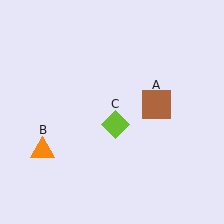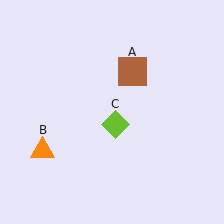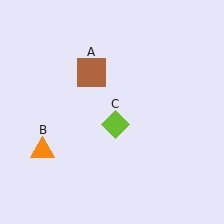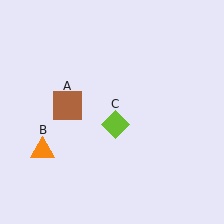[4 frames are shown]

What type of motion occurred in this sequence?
The brown square (object A) rotated counterclockwise around the center of the scene.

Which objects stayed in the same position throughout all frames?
Orange triangle (object B) and lime diamond (object C) remained stationary.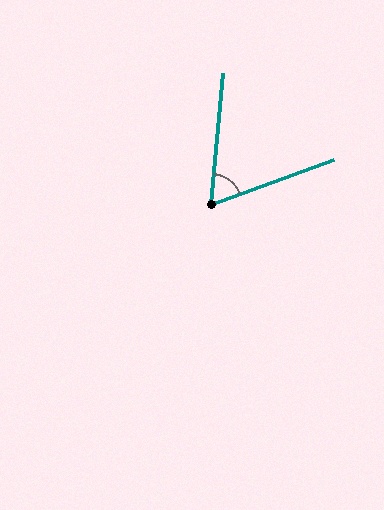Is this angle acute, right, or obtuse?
It is acute.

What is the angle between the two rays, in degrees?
Approximately 65 degrees.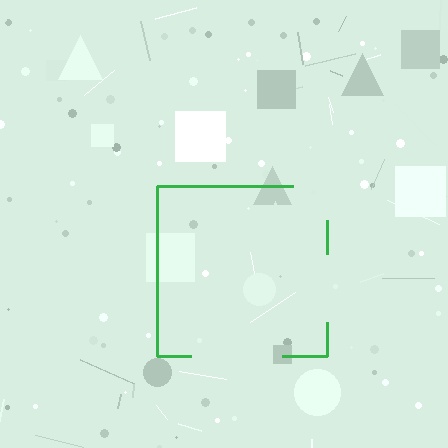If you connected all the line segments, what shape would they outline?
They would outline a square.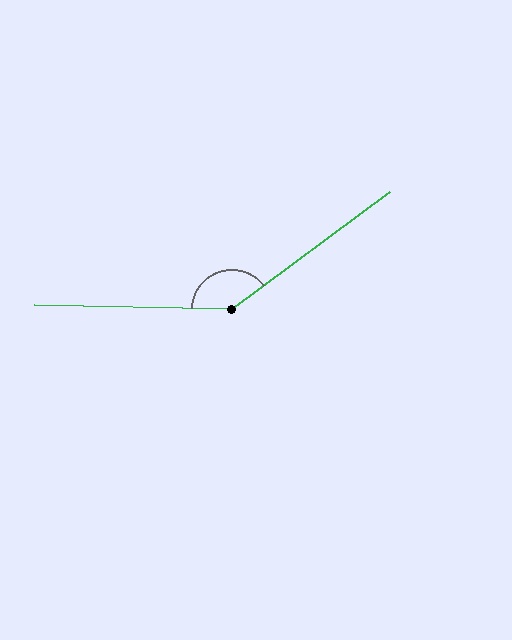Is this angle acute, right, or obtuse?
It is obtuse.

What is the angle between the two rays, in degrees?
Approximately 142 degrees.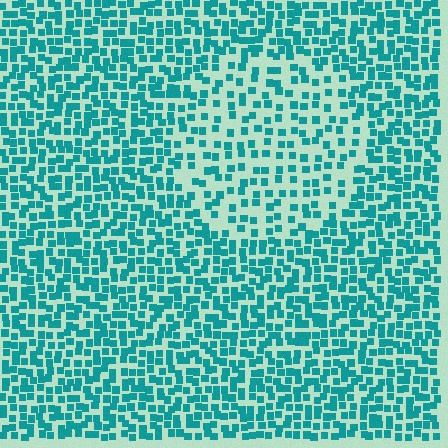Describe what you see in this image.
The image contains small teal elements arranged at two different densities. A circle-shaped region is visible where the elements are less densely packed than the surrounding area.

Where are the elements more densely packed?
The elements are more densely packed outside the circle boundary.